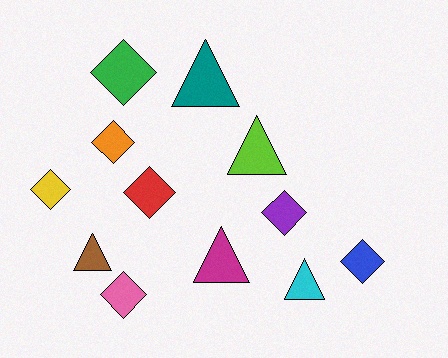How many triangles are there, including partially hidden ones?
There are 5 triangles.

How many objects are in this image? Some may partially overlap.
There are 12 objects.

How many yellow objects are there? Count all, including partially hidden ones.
There is 1 yellow object.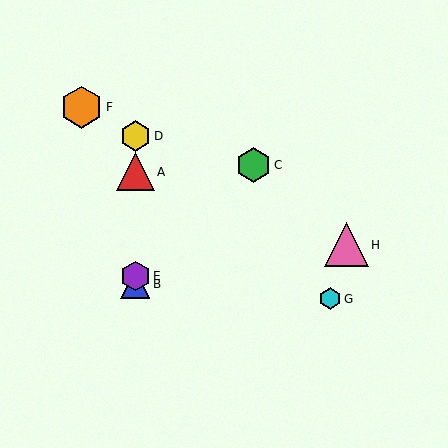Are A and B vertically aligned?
Yes, both are at x≈135.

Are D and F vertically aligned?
No, D is at x≈135 and F is at x≈82.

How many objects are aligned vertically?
4 objects (A, B, D, E) are aligned vertically.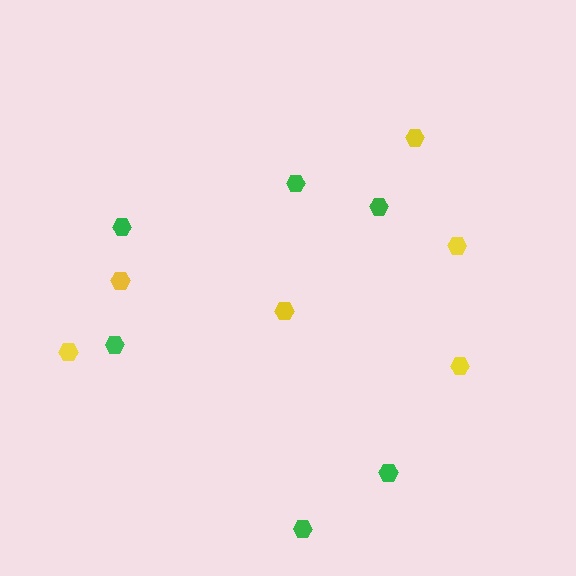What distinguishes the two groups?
There are 2 groups: one group of yellow hexagons (6) and one group of green hexagons (6).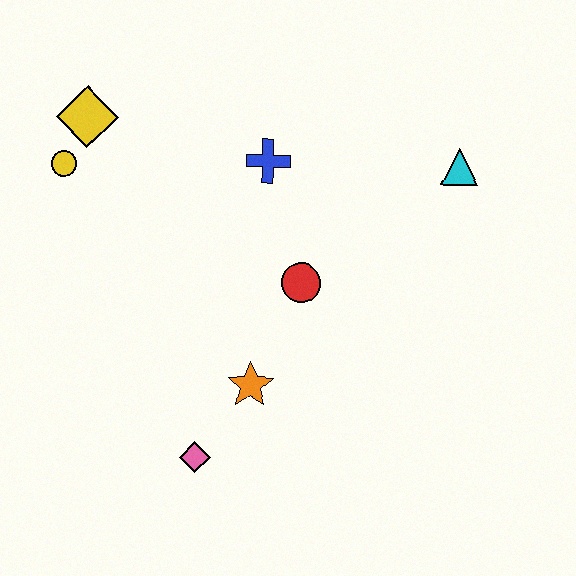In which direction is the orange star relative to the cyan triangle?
The orange star is below the cyan triangle.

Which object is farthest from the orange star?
The yellow diamond is farthest from the orange star.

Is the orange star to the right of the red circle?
No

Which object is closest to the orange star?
The pink diamond is closest to the orange star.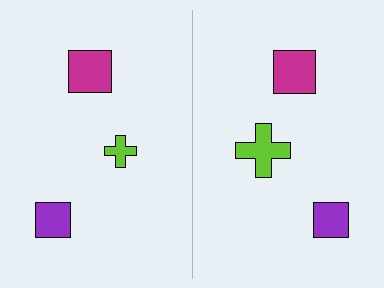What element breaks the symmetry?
The lime cross on the right side has a different size than its mirror counterpart.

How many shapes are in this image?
There are 6 shapes in this image.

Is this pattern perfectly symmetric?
No, the pattern is not perfectly symmetric. The lime cross on the right side has a different size than its mirror counterpart.